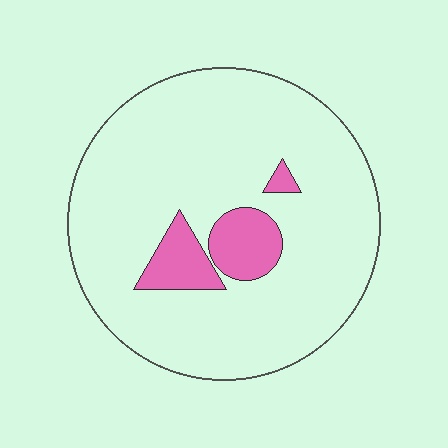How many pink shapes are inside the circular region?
3.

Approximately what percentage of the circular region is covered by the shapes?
Approximately 10%.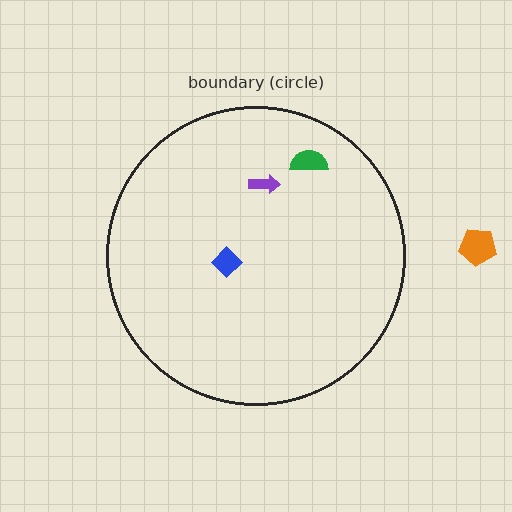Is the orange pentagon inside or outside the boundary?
Outside.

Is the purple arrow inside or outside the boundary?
Inside.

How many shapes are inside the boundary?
3 inside, 1 outside.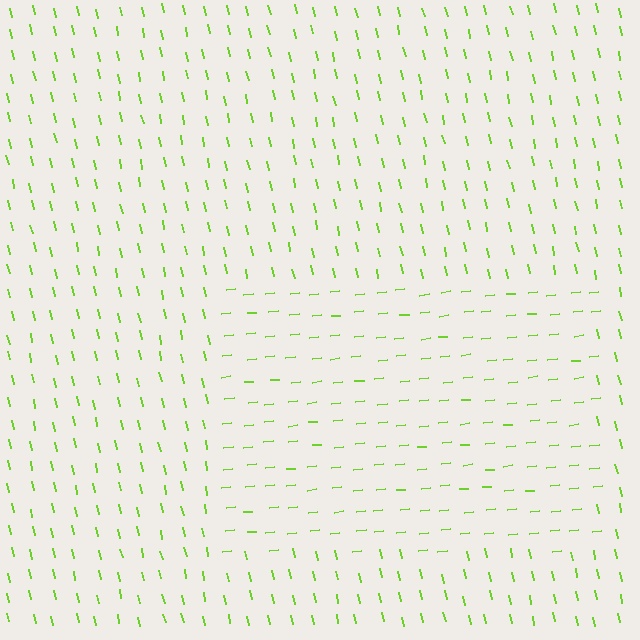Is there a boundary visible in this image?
Yes, there is a texture boundary formed by a change in line orientation.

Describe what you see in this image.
The image is filled with small lime line segments. A rectangle region in the image has lines oriented differently from the surrounding lines, creating a visible texture boundary.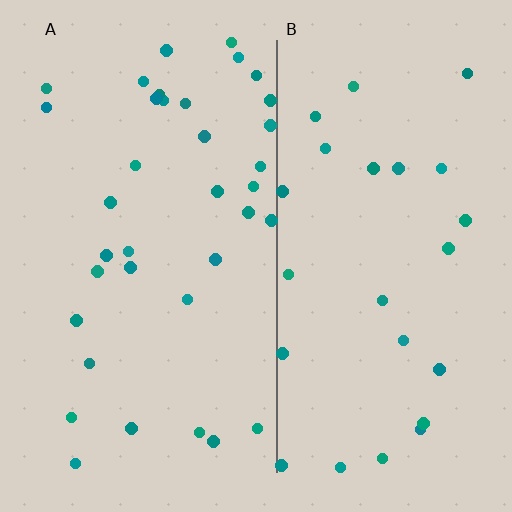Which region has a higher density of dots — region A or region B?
A (the left).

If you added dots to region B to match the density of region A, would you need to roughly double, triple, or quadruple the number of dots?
Approximately double.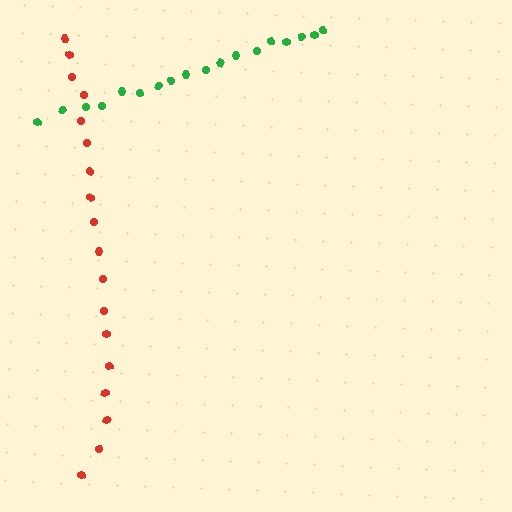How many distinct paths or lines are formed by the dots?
There are 2 distinct paths.